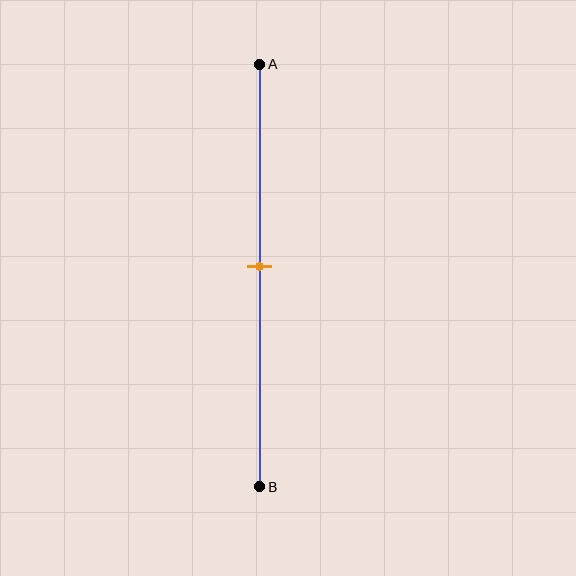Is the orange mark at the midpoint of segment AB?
Yes, the mark is approximately at the midpoint.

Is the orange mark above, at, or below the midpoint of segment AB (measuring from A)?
The orange mark is approximately at the midpoint of segment AB.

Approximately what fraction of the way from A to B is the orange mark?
The orange mark is approximately 50% of the way from A to B.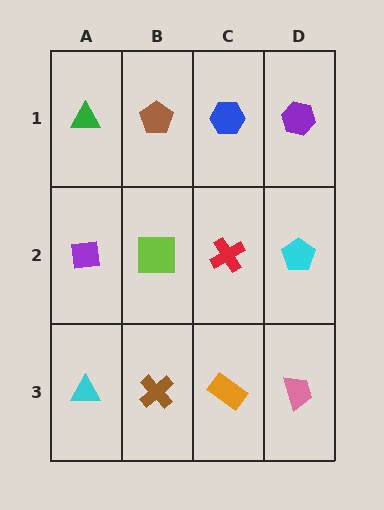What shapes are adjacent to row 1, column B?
A lime square (row 2, column B), a green triangle (row 1, column A), a blue hexagon (row 1, column C).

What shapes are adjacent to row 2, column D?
A purple hexagon (row 1, column D), a pink trapezoid (row 3, column D), a red cross (row 2, column C).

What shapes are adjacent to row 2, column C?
A blue hexagon (row 1, column C), an orange rectangle (row 3, column C), a lime square (row 2, column B), a cyan pentagon (row 2, column D).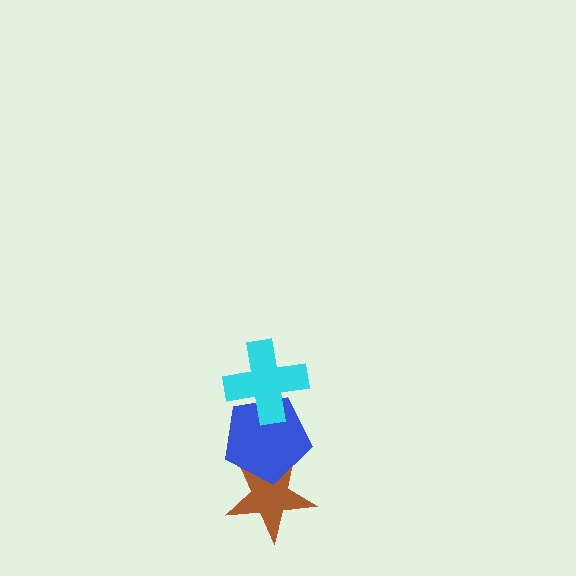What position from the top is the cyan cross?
The cyan cross is 1st from the top.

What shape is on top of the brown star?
The blue pentagon is on top of the brown star.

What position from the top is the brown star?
The brown star is 3rd from the top.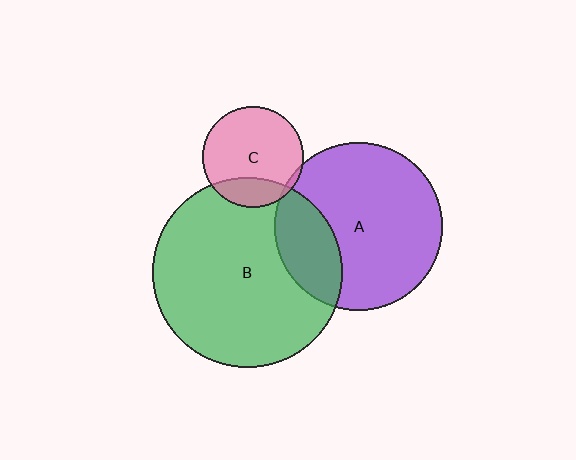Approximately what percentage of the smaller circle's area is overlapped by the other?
Approximately 5%.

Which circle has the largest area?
Circle B (green).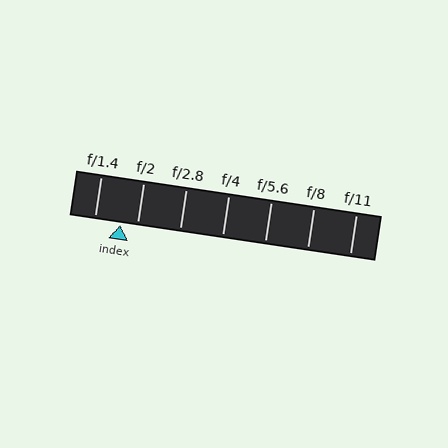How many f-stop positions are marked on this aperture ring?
There are 7 f-stop positions marked.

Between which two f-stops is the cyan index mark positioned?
The index mark is between f/1.4 and f/2.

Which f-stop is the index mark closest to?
The index mark is closest to f/2.